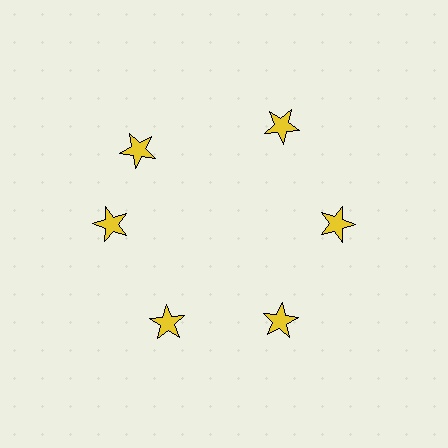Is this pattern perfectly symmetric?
No. The 6 yellow stars are arranged in a ring, but one element near the 11 o'clock position is rotated out of alignment along the ring, breaking the 6-fold rotational symmetry.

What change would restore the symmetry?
The symmetry would be restored by rotating it back into even spacing with its neighbors so that all 6 stars sit at equal angles and equal distance from the center.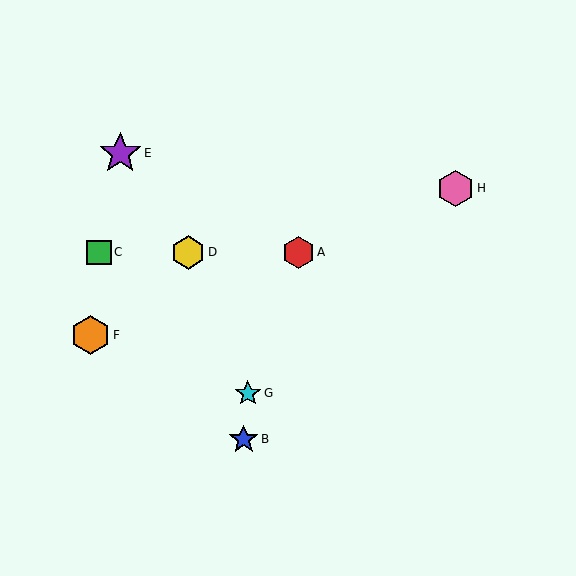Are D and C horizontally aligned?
Yes, both are at y≈252.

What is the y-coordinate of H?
Object H is at y≈188.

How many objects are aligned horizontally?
3 objects (A, C, D) are aligned horizontally.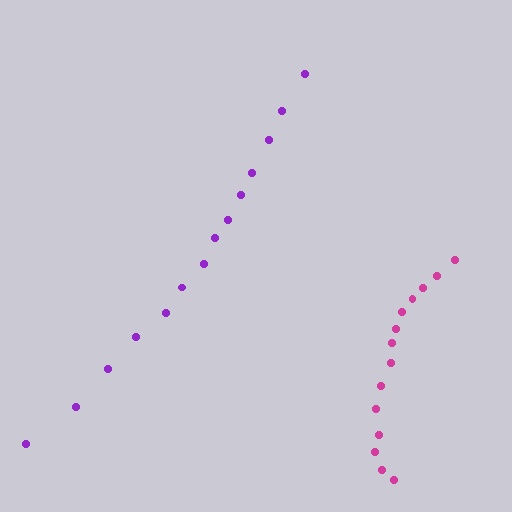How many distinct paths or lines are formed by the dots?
There are 2 distinct paths.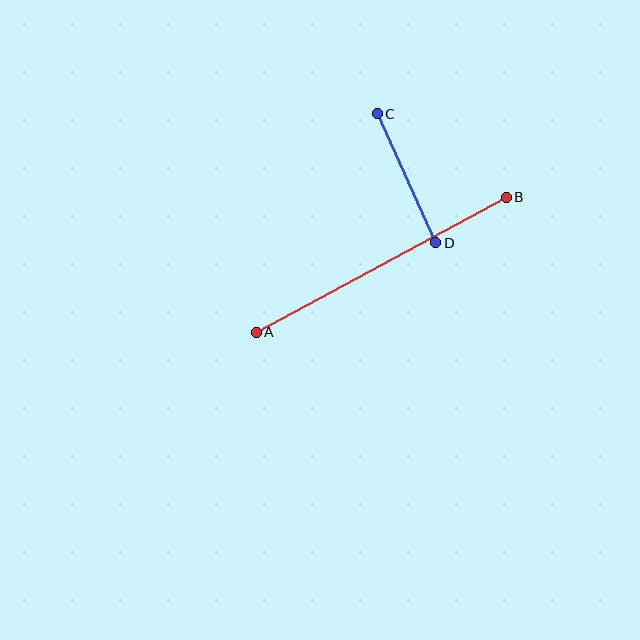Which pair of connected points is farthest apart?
Points A and B are farthest apart.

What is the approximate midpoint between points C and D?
The midpoint is at approximately (406, 178) pixels.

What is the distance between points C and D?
The distance is approximately 141 pixels.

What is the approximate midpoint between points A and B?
The midpoint is at approximately (381, 265) pixels.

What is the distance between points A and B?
The distance is approximately 284 pixels.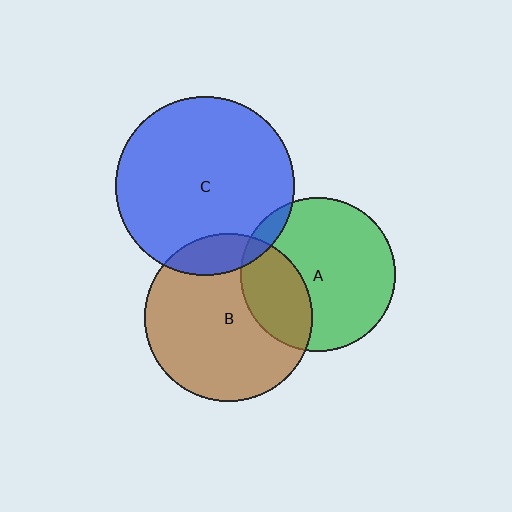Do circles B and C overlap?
Yes.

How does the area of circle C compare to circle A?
Approximately 1.3 times.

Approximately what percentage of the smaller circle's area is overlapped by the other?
Approximately 15%.